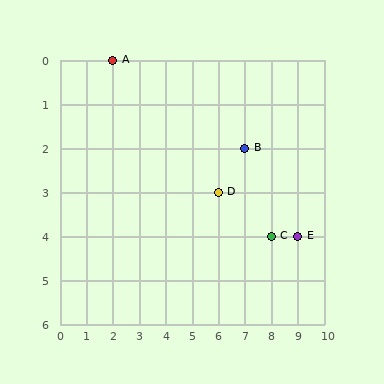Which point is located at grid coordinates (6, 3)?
Point D is at (6, 3).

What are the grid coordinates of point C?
Point C is at grid coordinates (8, 4).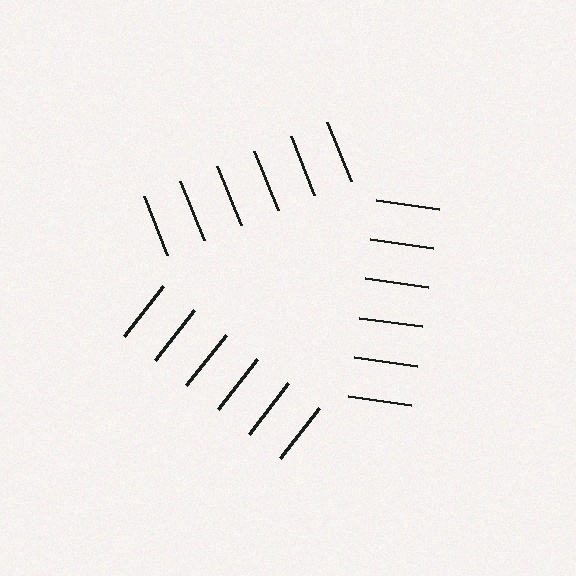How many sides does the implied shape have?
3 sides — the line-ends trace a triangle.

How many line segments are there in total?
18 — 6 along each of the 3 edges.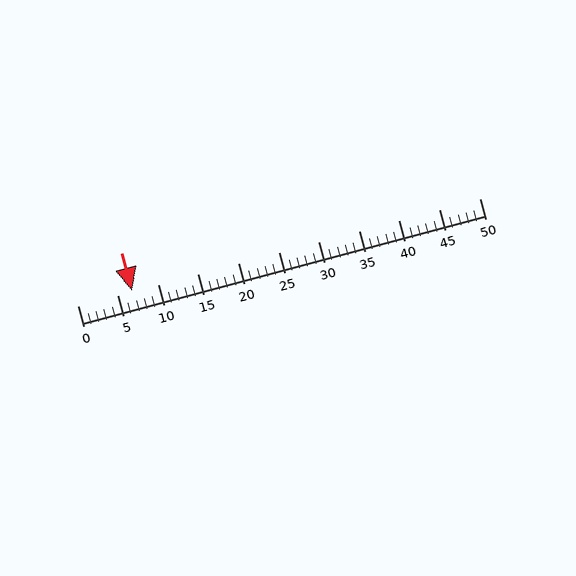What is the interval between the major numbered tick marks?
The major tick marks are spaced 5 units apart.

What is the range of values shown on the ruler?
The ruler shows values from 0 to 50.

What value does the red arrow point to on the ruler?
The red arrow points to approximately 7.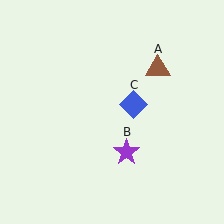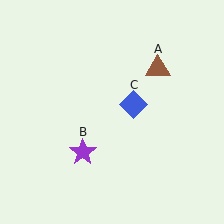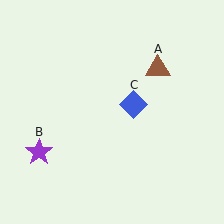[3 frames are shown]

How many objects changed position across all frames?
1 object changed position: purple star (object B).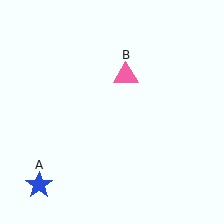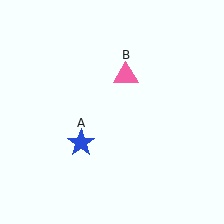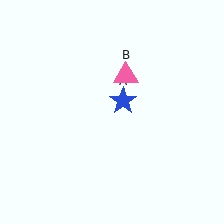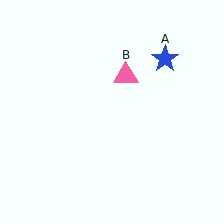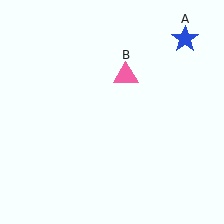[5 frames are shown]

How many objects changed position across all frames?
1 object changed position: blue star (object A).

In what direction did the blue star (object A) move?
The blue star (object A) moved up and to the right.